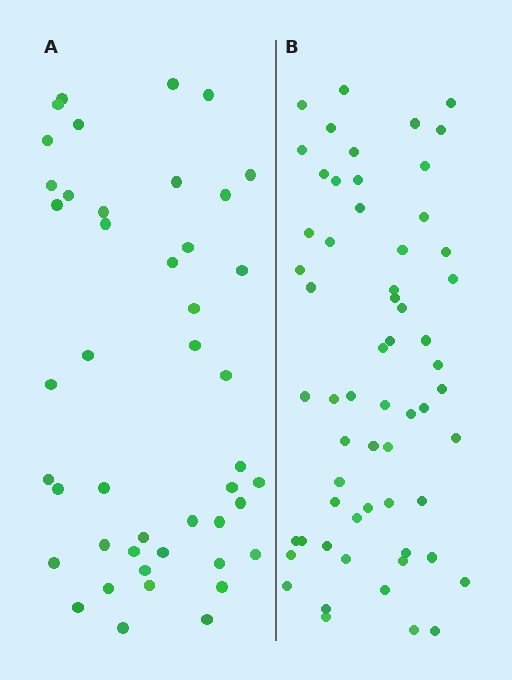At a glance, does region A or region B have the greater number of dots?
Region B (the right region) has more dots.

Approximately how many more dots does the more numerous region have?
Region B has approximately 15 more dots than region A.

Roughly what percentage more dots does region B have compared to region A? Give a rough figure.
About 35% more.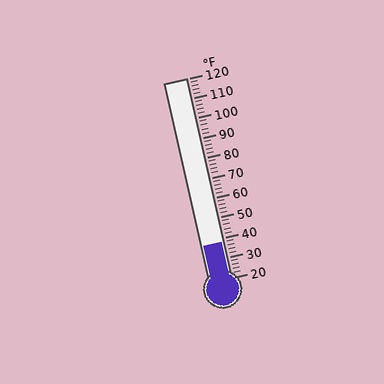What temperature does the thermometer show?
The thermometer shows approximately 38°F.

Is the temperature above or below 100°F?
The temperature is below 100°F.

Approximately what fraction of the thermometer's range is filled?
The thermometer is filled to approximately 20% of its range.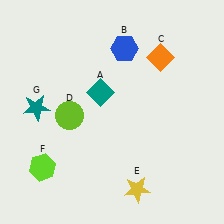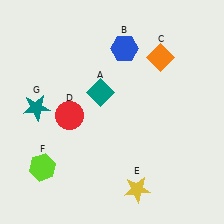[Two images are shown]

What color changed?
The circle (D) changed from lime in Image 1 to red in Image 2.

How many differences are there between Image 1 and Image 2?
There is 1 difference between the two images.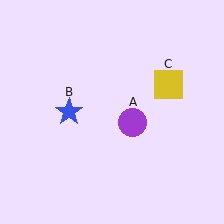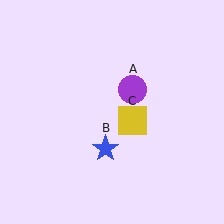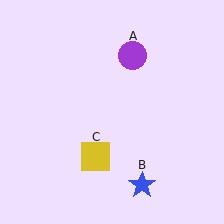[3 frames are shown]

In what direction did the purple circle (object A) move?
The purple circle (object A) moved up.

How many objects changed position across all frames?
3 objects changed position: purple circle (object A), blue star (object B), yellow square (object C).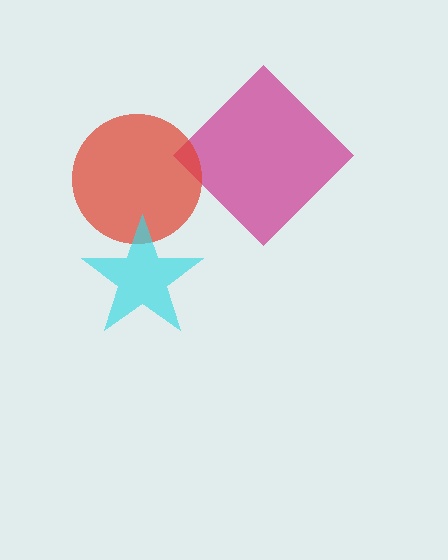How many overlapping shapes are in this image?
There are 3 overlapping shapes in the image.